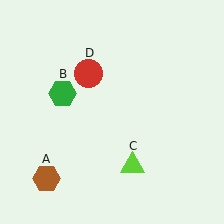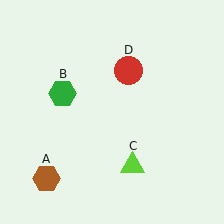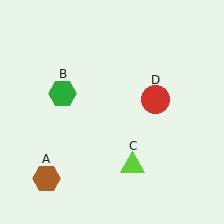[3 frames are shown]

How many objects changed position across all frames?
1 object changed position: red circle (object D).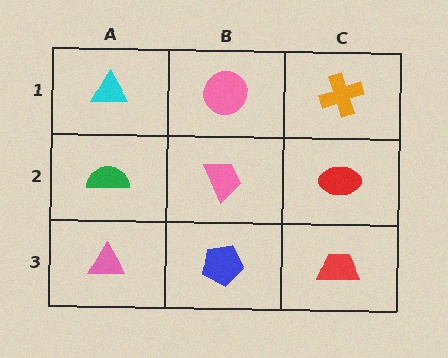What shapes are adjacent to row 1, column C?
A red ellipse (row 2, column C), a pink circle (row 1, column B).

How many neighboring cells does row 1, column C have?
2.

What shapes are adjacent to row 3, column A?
A green semicircle (row 2, column A), a blue pentagon (row 3, column B).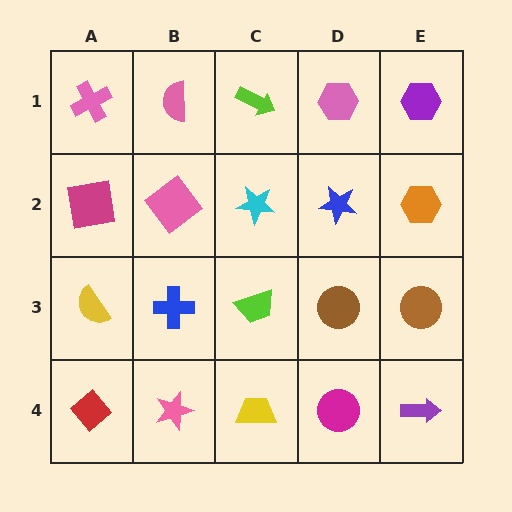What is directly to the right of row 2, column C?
A blue star.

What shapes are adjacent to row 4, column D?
A brown circle (row 3, column D), a yellow trapezoid (row 4, column C), a purple arrow (row 4, column E).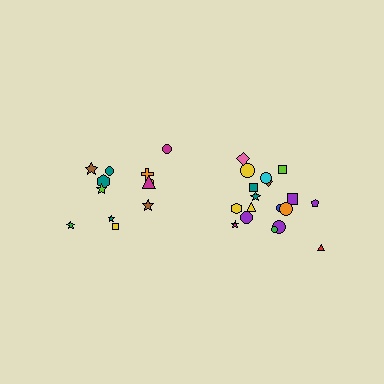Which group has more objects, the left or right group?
The right group.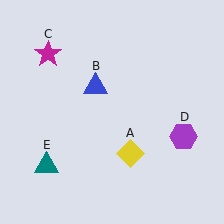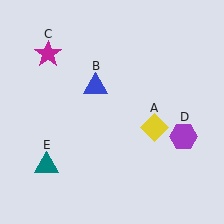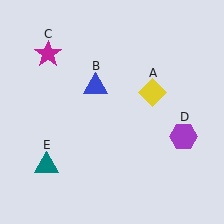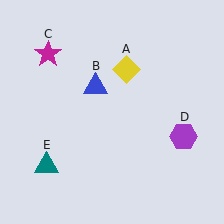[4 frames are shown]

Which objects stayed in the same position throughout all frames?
Blue triangle (object B) and magenta star (object C) and purple hexagon (object D) and teal triangle (object E) remained stationary.